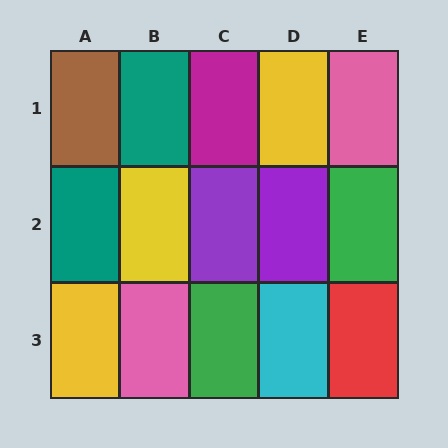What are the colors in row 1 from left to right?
Brown, teal, magenta, yellow, pink.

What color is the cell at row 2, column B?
Yellow.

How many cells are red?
1 cell is red.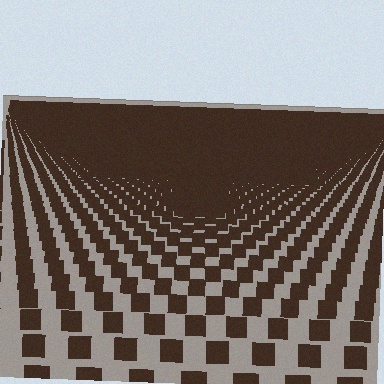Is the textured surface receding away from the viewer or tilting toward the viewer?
The surface is receding away from the viewer. Texture elements get smaller and denser toward the top.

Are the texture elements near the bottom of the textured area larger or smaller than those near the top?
Larger. Near the bottom, elements are closer to the viewer and appear at a bigger on-screen size.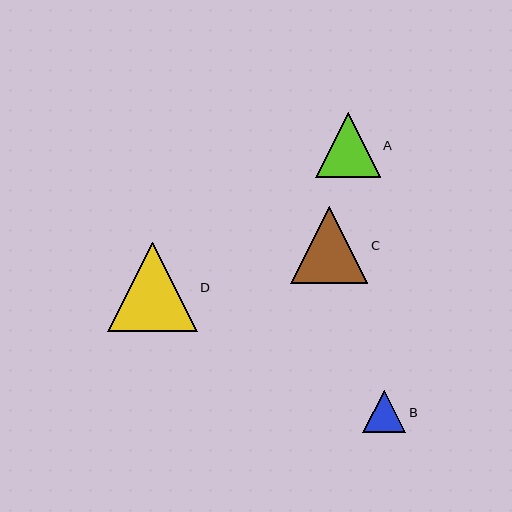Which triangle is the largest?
Triangle D is the largest with a size of approximately 90 pixels.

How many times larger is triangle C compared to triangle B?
Triangle C is approximately 1.8 times the size of triangle B.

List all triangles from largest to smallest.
From largest to smallest: D, C, A, B.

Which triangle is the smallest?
Triangle B is the smallest with a size of approximately 43 pixels.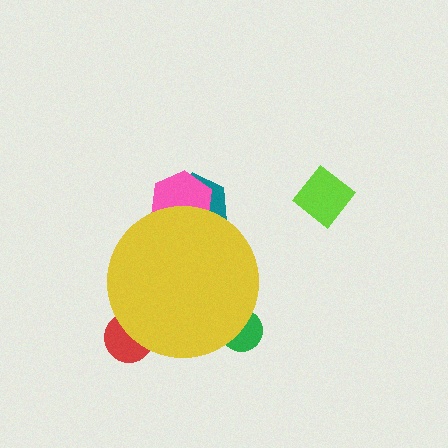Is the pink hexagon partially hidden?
Yes, the pink hexagon is partially hidden behind the yellow circle.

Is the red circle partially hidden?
Yes, the red circle is partially hidden behind the yellow circle.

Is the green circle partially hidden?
Yes, the green circle is partially hidden behind the yellow circle.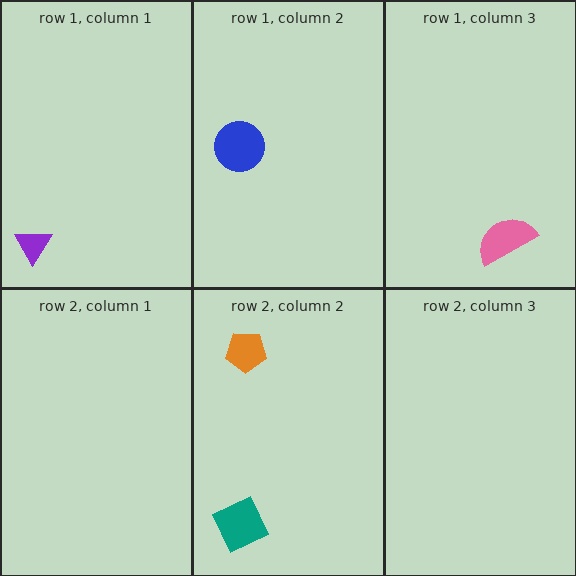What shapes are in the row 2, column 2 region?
The teal diamond, the orange pentagon.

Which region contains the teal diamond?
The row 2, column 2 region.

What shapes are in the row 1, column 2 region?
The blue circle.